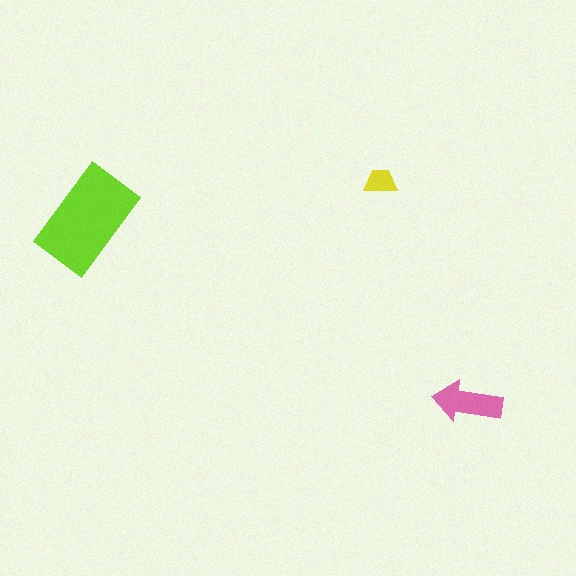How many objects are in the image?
There are 3 objects in the image.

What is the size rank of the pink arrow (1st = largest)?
2nd.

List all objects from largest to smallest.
The lime rectangle, the pink arrow, the yellow trapezoid.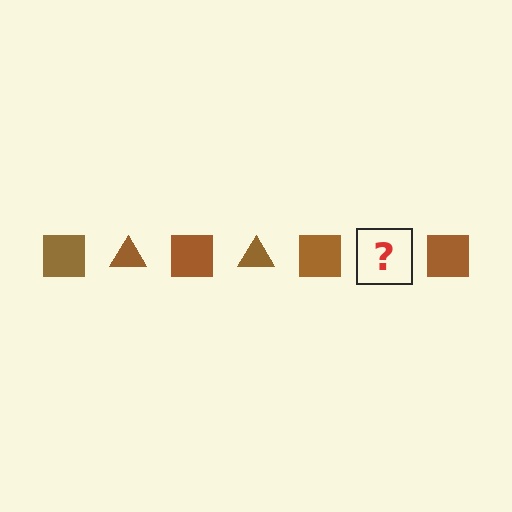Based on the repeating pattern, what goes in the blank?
The blank should be a brown triangle.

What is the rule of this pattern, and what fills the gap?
The rule is that the pattern cycles through square, triangle shapes in brown. The gap should be filled with a brown triangle.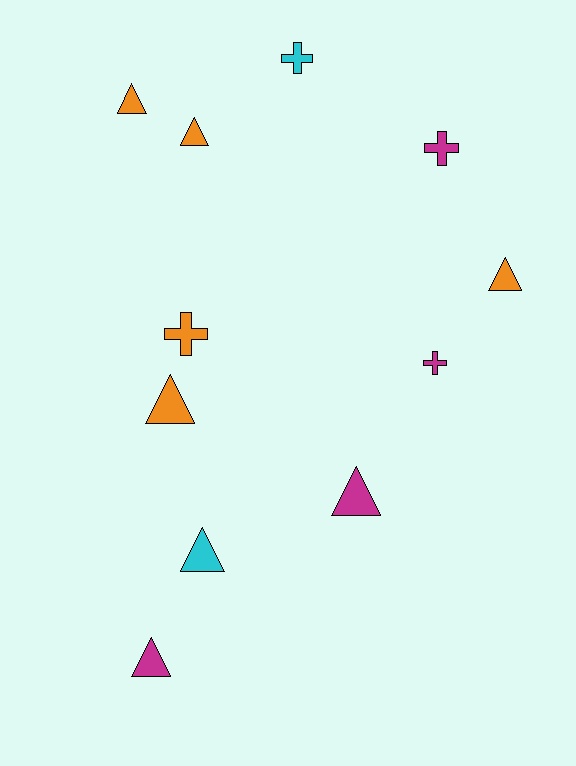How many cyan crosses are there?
There is 1 cyan cross.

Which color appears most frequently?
Orange, with 5 objects.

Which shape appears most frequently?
Triangle, with 7 objects.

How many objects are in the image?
There are 11 objects.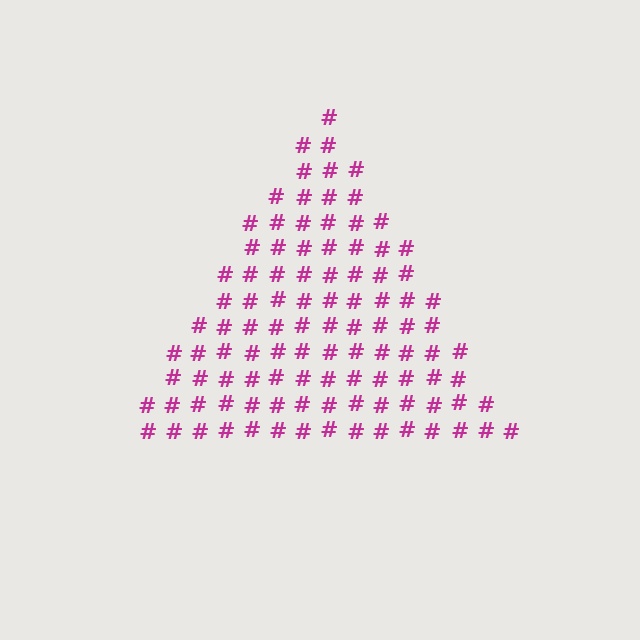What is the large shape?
The large shape is a triangle.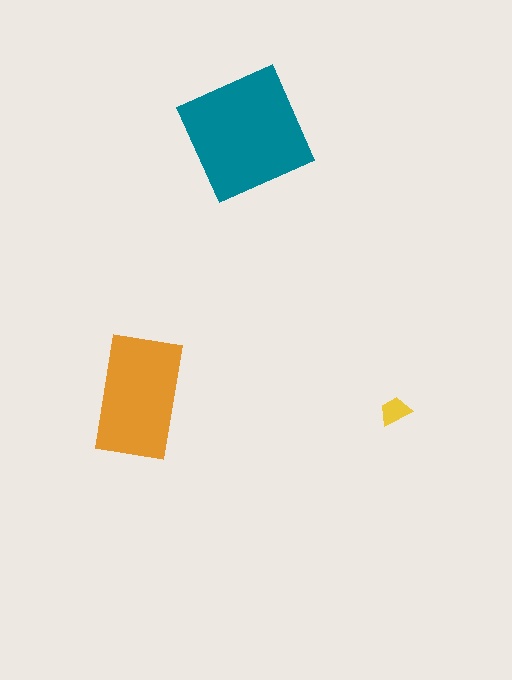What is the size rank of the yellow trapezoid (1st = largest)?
3rd.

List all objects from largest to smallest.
The teal square, the orange rectangle, the yellow trapezoid.